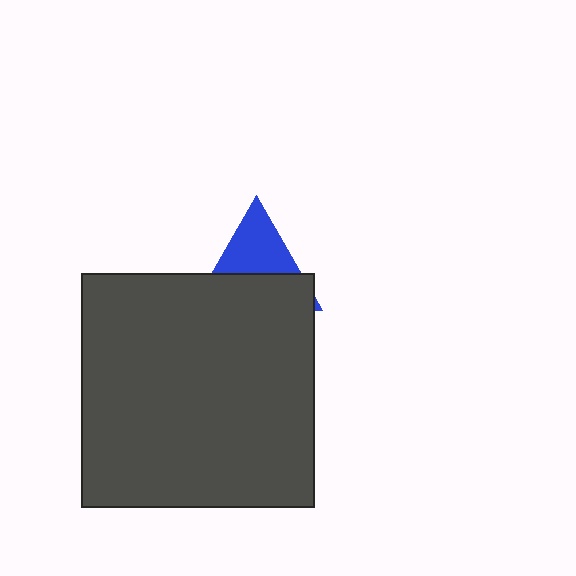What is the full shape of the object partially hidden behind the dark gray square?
The partially hidden object is a blue triangle.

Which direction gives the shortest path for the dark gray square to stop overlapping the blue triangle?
Moving down gives the shortest separation.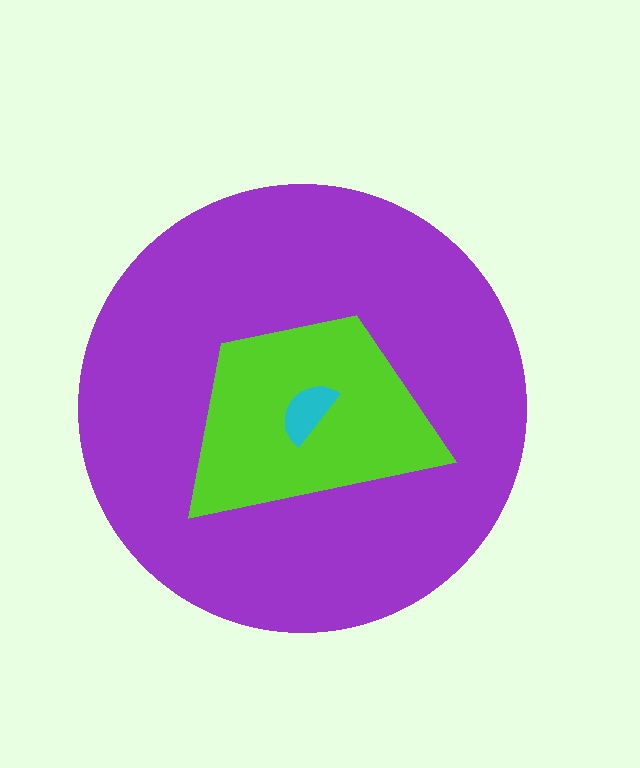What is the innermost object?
The cyan semicircle.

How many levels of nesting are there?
3.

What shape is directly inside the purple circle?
The lime trapezoid.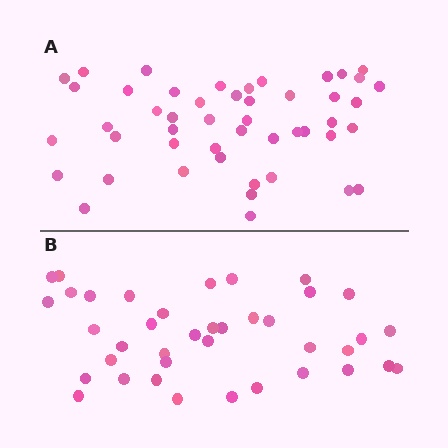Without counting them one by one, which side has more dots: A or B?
Region A (the top region) has more dots.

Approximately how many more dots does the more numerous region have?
Region A has roughly 8 or so more dots than region B.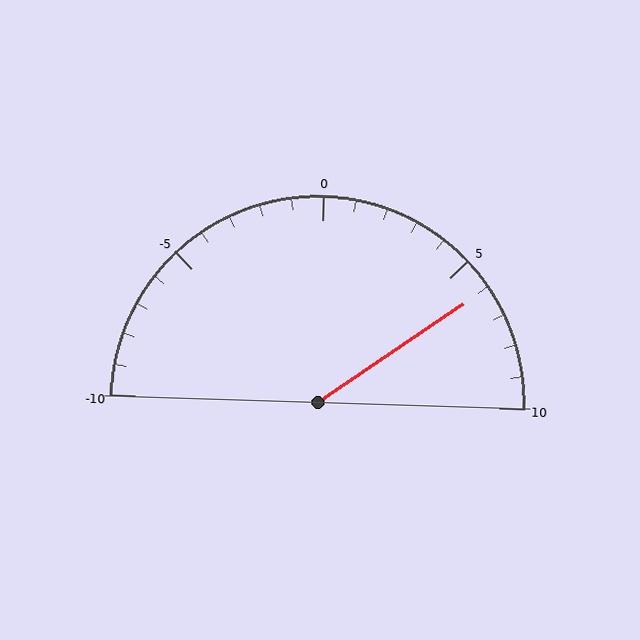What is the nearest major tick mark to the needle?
The nearest major tick mark is 5.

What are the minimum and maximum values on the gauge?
The gauge ranges from -10 to 10.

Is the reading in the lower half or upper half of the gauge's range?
The reading is in the upper half of the range (-10 to 10).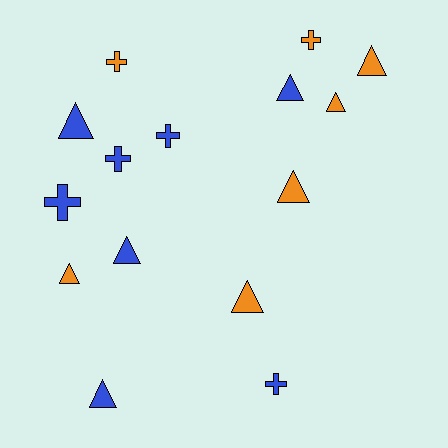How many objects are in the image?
There are 15 objects.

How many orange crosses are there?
There are 2 orange crosses.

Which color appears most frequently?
Blue, with 8 objects.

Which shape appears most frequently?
Triangle, with 9 objects.